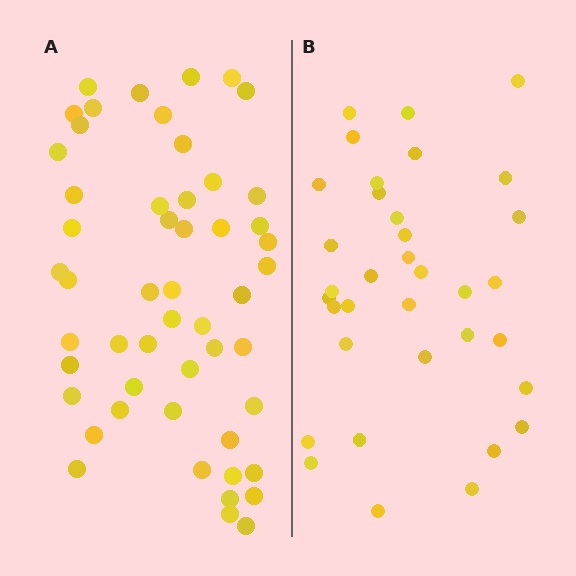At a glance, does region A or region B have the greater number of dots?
Region A (the left region) has more dots.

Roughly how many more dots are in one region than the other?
Region A has approximately 15 more dots than region B.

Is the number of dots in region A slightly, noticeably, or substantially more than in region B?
Region A has substantially more. The ratio is roughly 1.5 to 1.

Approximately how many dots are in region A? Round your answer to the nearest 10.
About 50 dots. (The exact count is 52, which rounds to 50.)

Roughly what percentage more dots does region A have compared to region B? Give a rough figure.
About 50% more.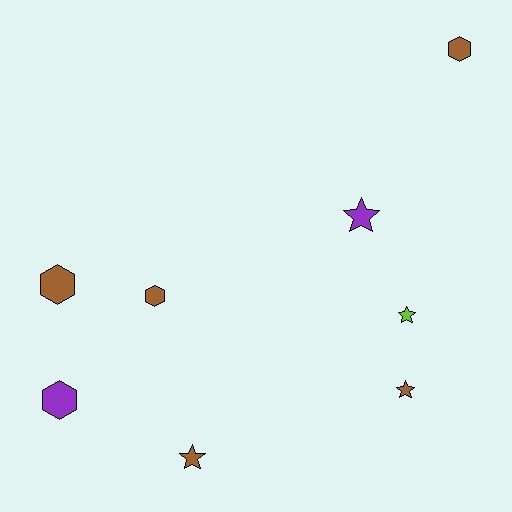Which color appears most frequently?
Brown, with 5 objects.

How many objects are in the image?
There are 8 objects.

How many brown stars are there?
There are 2 brown stars.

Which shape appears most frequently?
Hexagon, with 4 objects.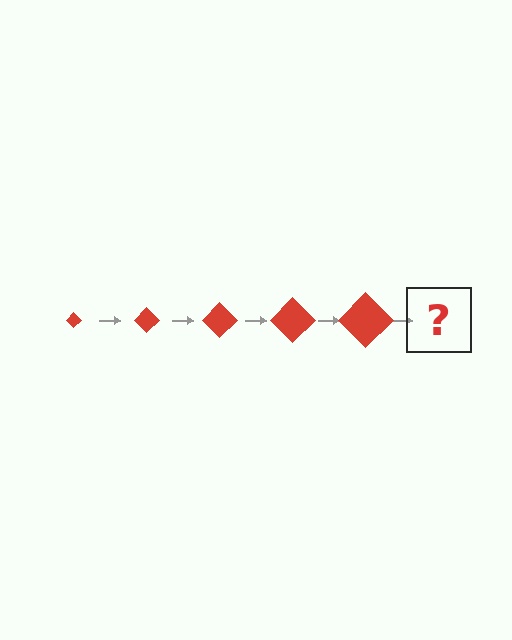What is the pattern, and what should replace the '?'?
The pattern is that the diamond gets progressively larger each step. The '?' should be a red diamond, larger than the previous one.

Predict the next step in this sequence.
The next step is a red diamond, larger than the previous one.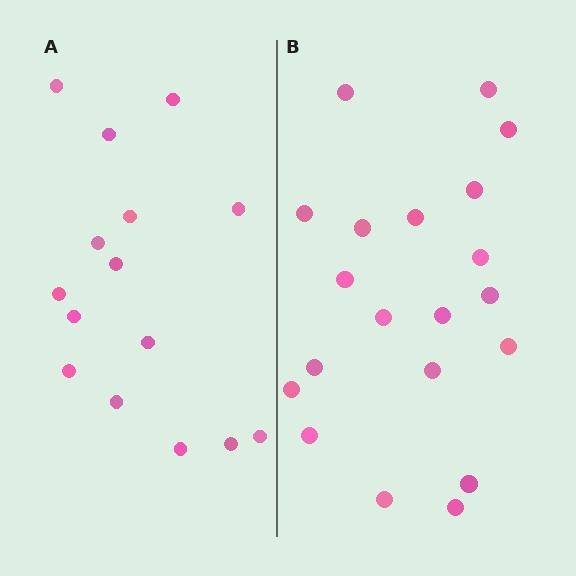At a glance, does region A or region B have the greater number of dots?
Region B (the right region) has more dots.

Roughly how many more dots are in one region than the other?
Region B has about 5 more dots than region A.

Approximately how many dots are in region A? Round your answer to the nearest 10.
About 20 dots. (The exact count is 15, which rounds to 20.)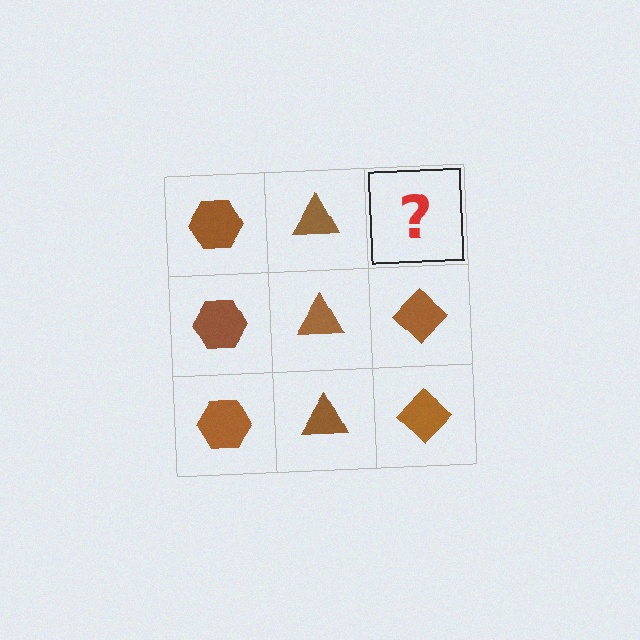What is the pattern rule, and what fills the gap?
The rule is that each column has a consistent shape. The gap should be filled with a brown diamond.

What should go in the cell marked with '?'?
The missing cell should contain a brown diamond.